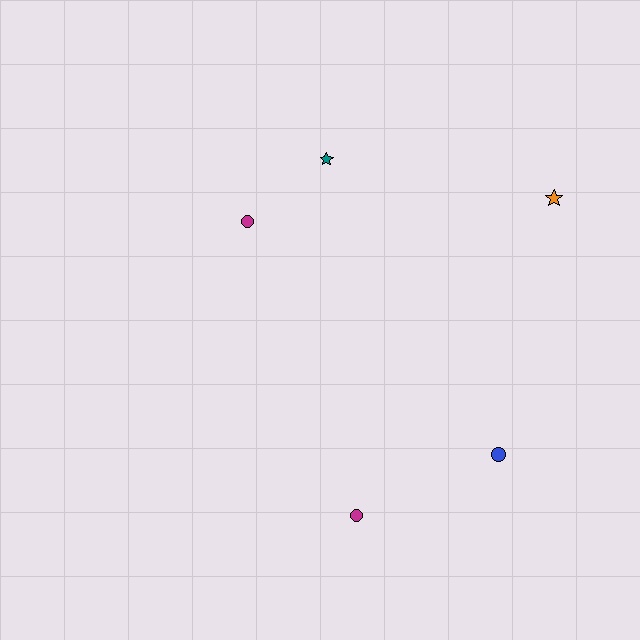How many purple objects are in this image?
There are no purple objects.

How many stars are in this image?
There are 2 stars.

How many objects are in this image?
There are 5 objects.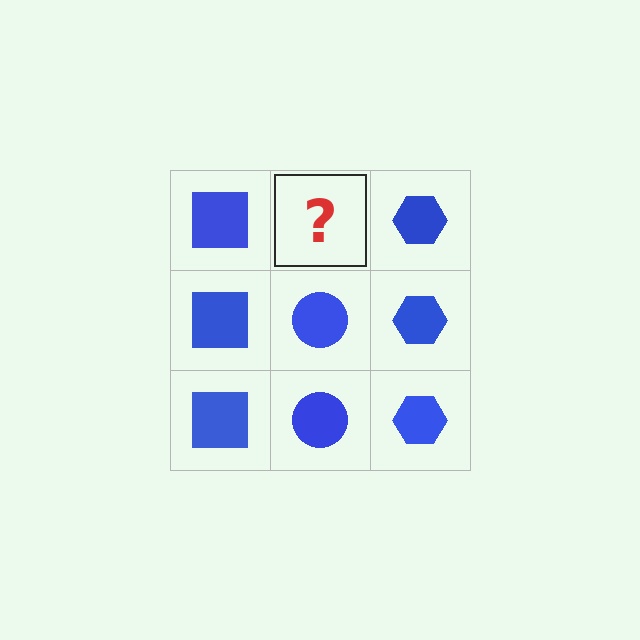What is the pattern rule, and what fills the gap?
The rule is that each column has a consistent shape. The gap should be filled with a blue circle.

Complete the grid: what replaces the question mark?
The question mark should be replaced with a blue circle.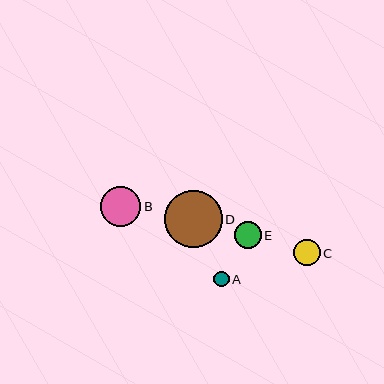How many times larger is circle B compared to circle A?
Circle B is approximately 2.5 times the size of circle A.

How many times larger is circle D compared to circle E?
Circle D is approximately 2.2 times the size of circle E.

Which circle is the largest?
Circle D is the largest with a size of approximately 57 pixels.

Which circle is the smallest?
Circle A is the smallest with a size of approximately 16 pixels.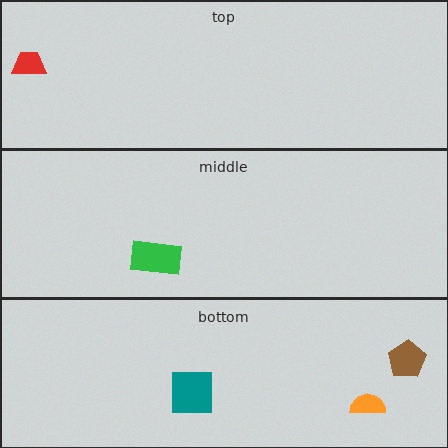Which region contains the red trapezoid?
The top region.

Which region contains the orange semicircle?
The bottom region.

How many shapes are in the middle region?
1.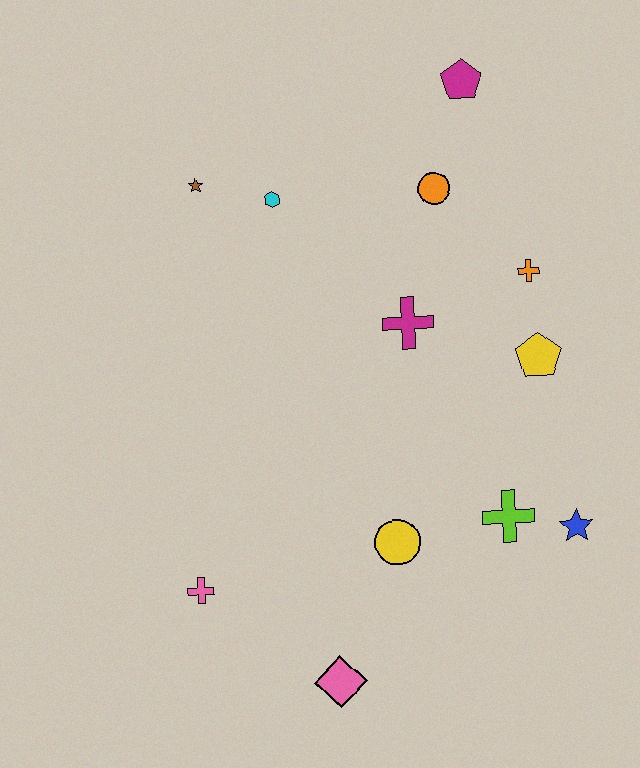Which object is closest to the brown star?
The cyan hexagon is closest to the brown star.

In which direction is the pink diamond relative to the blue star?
The pink diamond is to the left of the blue star.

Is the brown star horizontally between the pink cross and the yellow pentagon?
Yes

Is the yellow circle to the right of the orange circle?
No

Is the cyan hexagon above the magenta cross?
Yes